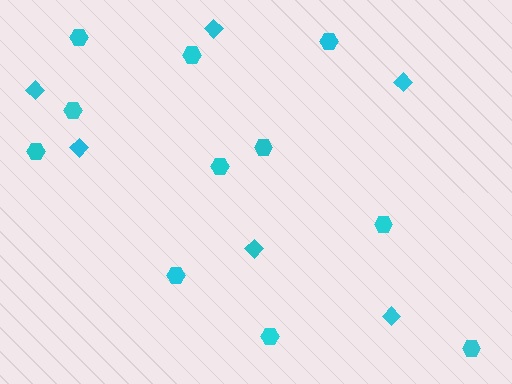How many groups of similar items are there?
There are 2 groups: one group of hexagons (11) and one group of diamonds (6).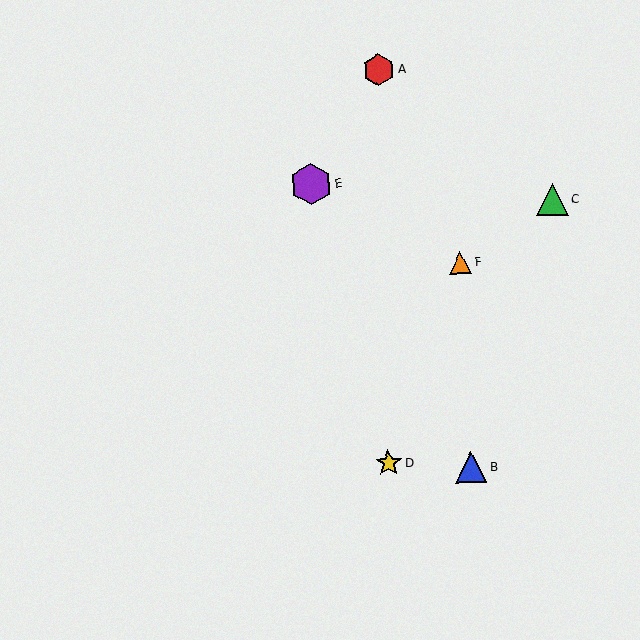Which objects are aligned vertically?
Objects A, D are aligned vertically.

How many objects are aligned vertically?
2 objects (A, D) are aligned vertically.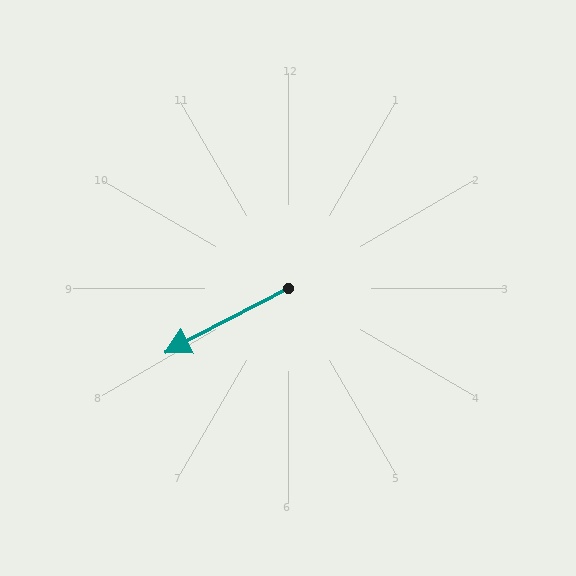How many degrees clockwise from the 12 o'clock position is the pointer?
Approximately 242 degrees.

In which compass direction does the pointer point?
Southwest.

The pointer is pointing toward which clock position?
Roughly 8 o'clock.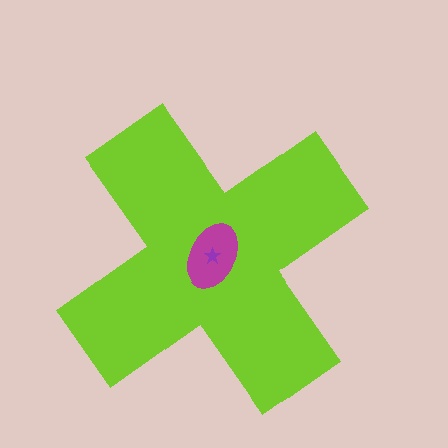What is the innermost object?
The purple star.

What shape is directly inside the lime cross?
The magenta ellipse.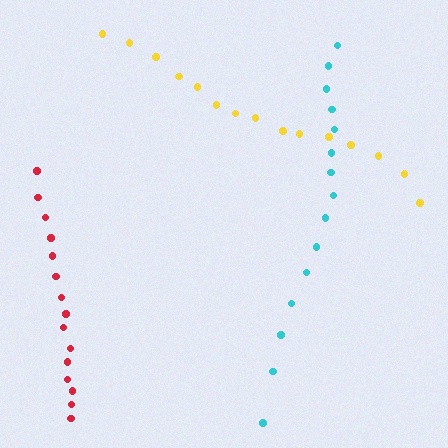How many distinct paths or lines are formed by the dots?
There are 3 distinct paths.